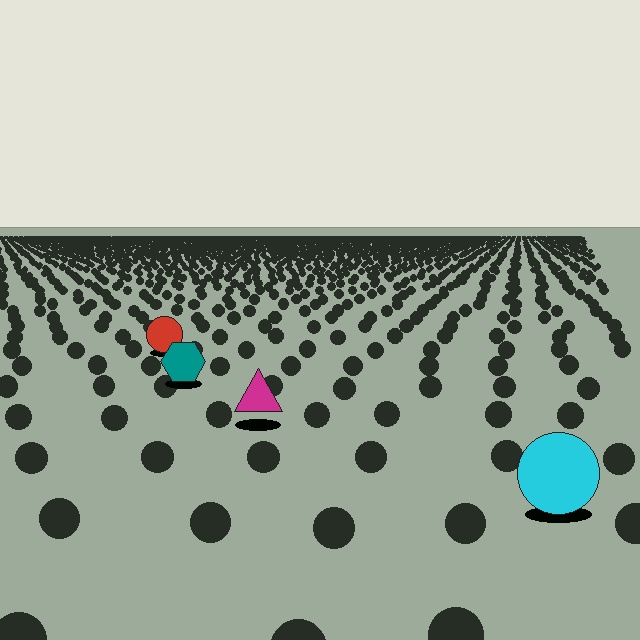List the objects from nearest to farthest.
From nearest to farthest: the cyan circle, the magenta triangle, the teal hexagon, the red circle.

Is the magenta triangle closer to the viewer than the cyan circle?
No. The cyan circle is closer — you can tell from the texture gradient: the ground texture is coarser near it.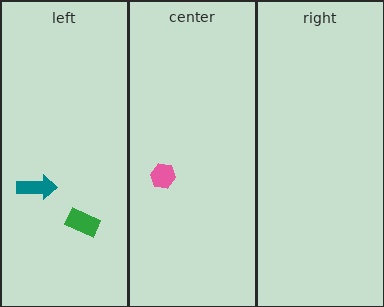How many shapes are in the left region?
2.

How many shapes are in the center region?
1.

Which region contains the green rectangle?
The left region.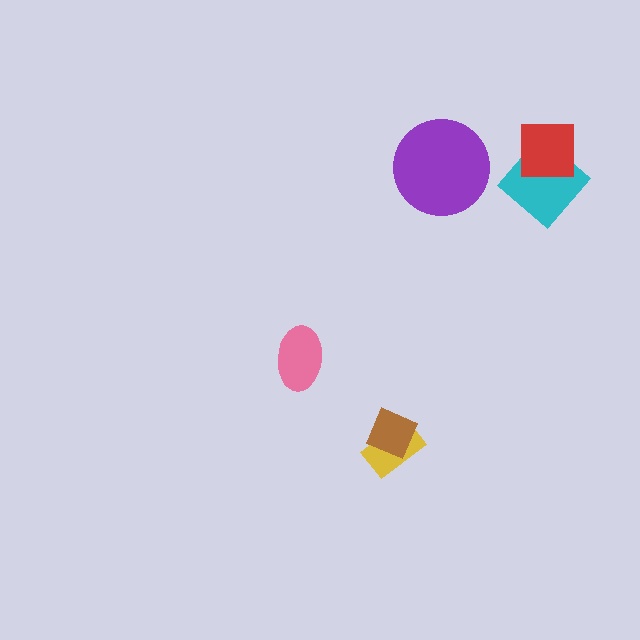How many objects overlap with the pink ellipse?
0 objects overlap with the pink ellipse.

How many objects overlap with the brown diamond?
1 object overlaps with the brown diamond.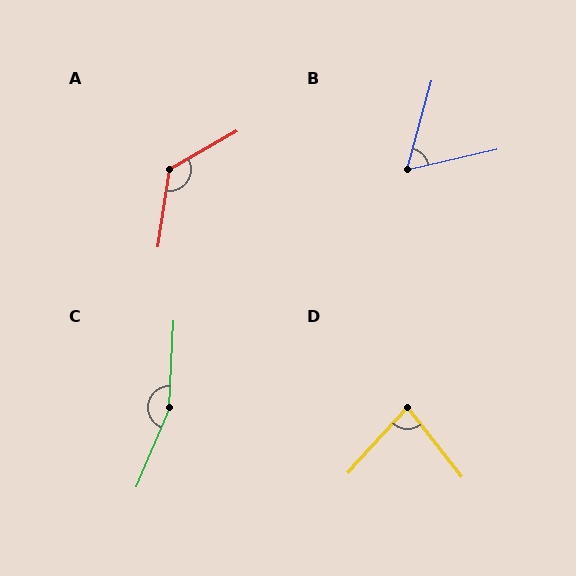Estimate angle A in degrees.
Approximately 128 degrees.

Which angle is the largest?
C, at approximately 160 degrees.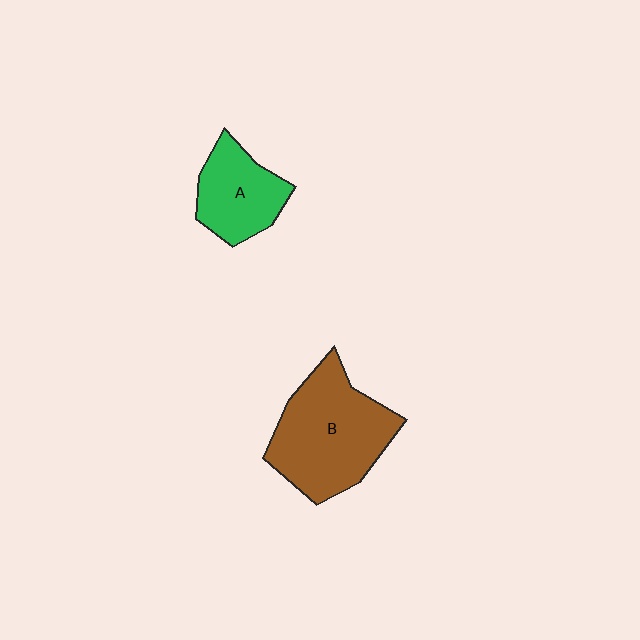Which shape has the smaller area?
Shape A (green).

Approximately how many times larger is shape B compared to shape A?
Approximately 1.7 times.